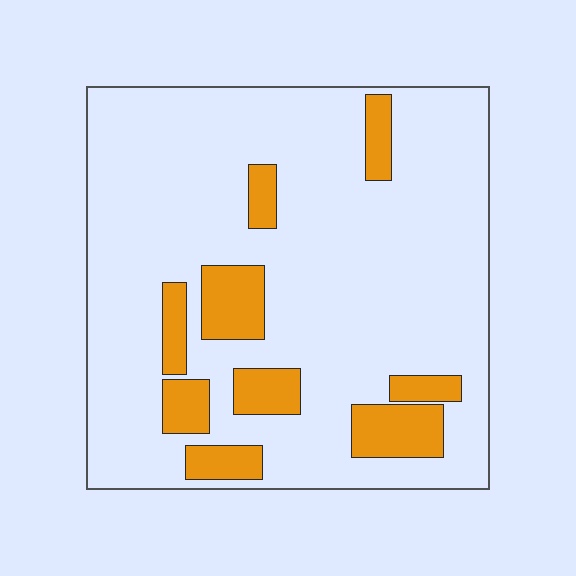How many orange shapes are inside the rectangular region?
9.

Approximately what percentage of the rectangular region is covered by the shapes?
Approximately 15%.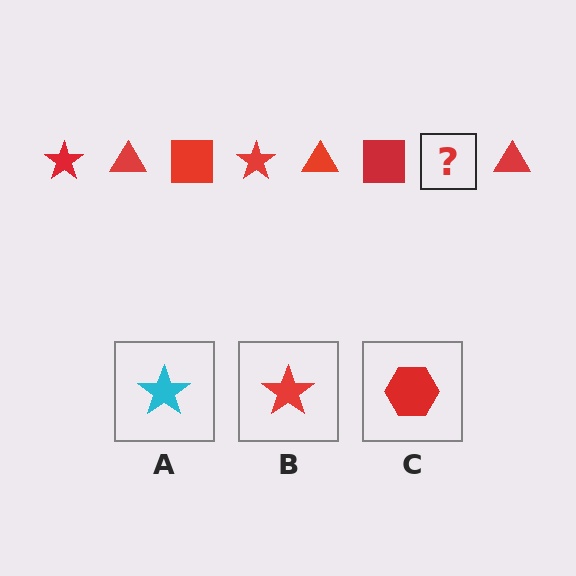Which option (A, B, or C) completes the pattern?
B.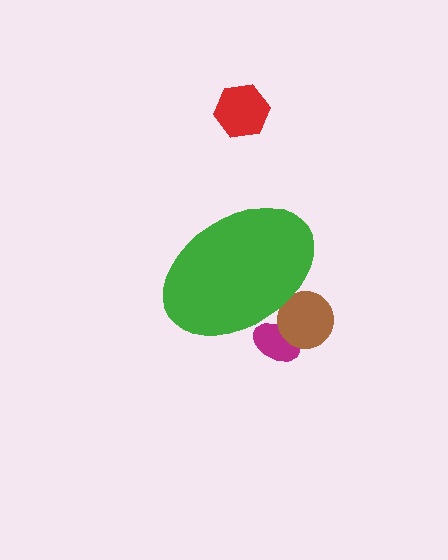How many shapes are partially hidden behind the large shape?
2 shapes are partially hidden.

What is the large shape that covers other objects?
A green ellipse.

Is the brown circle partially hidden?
Yes, the brown circle is partially hidden behind the green ellipse.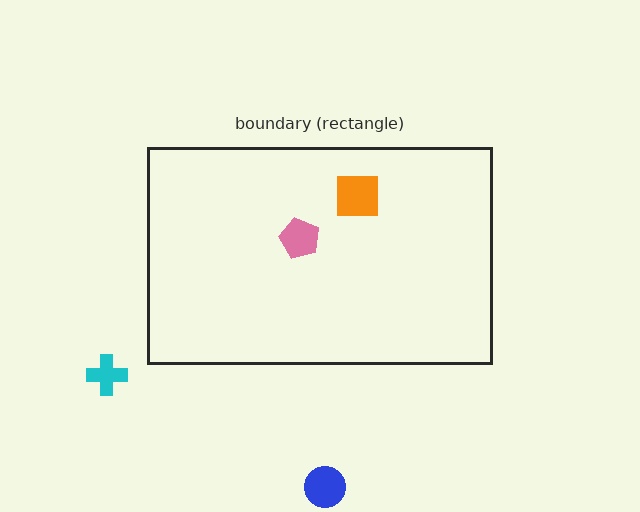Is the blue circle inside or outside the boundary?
Outside.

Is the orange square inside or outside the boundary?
Inside.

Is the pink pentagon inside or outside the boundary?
Inside.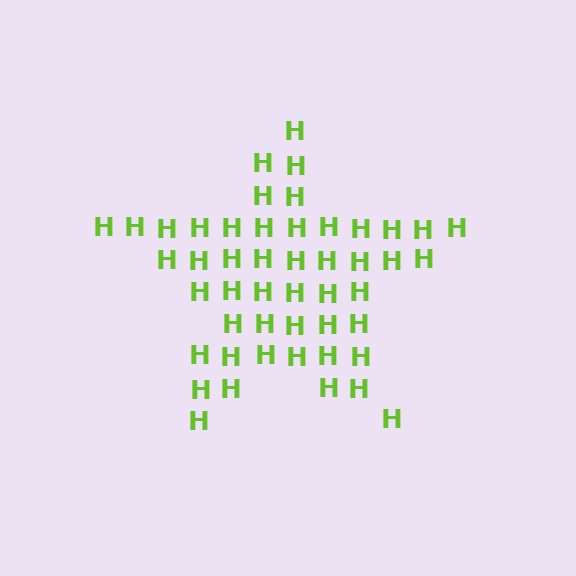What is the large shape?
The large shape is a star.